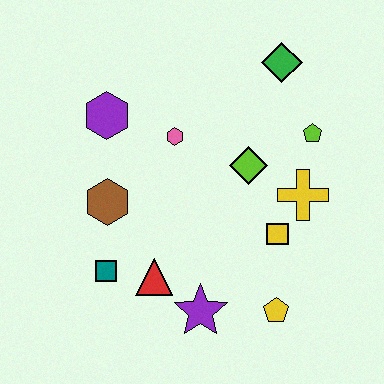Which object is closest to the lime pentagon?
The yellow cross is closest to the lime pentagon.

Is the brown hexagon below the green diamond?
Yes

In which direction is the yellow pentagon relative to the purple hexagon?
The yellow pentagon is below the purple hexagon.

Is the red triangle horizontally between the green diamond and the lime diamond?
No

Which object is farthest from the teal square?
The green diamond is farthest from the teal square.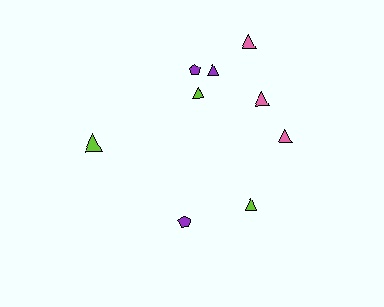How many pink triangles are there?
There are 3 pink triangles.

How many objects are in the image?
There are 9 objects.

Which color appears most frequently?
Lime, with 3 objects.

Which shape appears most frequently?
Triangle, with 7 objects.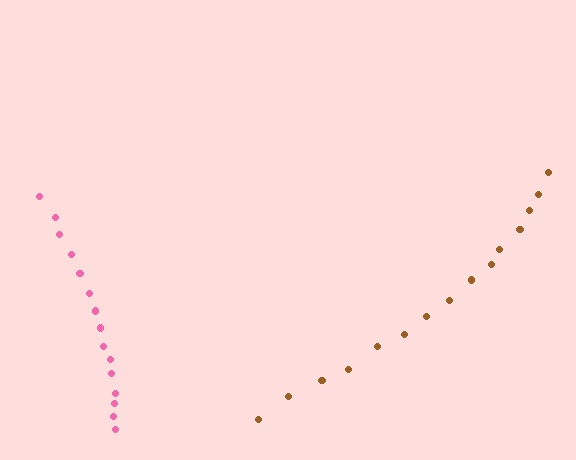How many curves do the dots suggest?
There are 2 distinct paths.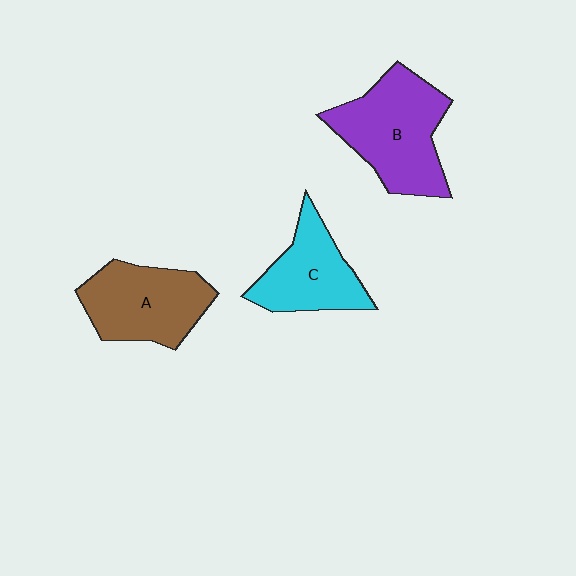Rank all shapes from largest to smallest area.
From largest to smallest: B (purple), A (brown), C (cyan).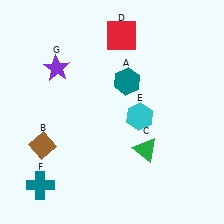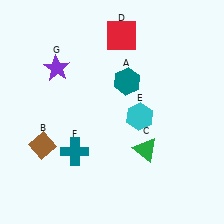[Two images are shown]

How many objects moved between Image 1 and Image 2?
1 object moved between the two images.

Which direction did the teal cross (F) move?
The teal cross (F) moved right.